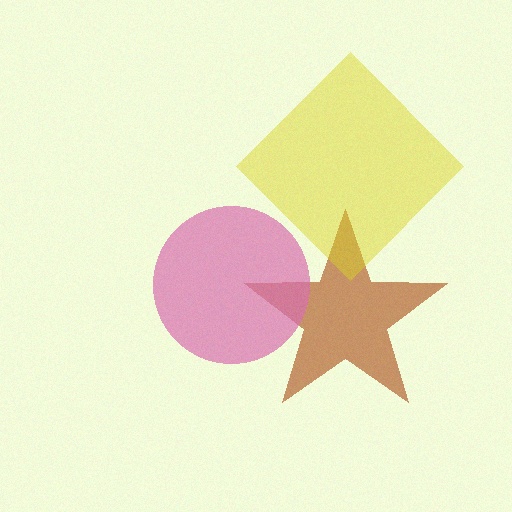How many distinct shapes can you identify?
There are 3 distinct shapes: a brown star, a yellow diamond, a pink circle.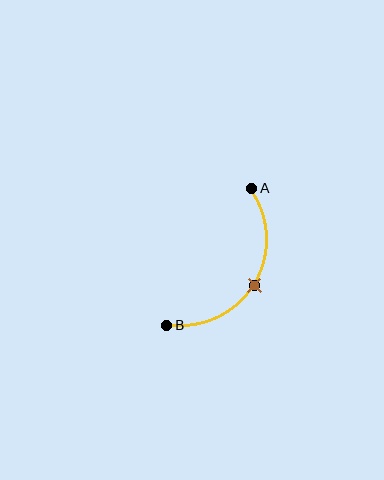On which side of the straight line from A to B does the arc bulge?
The arc bulges to the right of the straight line connecting A and B.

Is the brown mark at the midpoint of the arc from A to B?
Yes. The brown mark lies on the arc at equal arc-length from both A and B — it is the arc midpoint.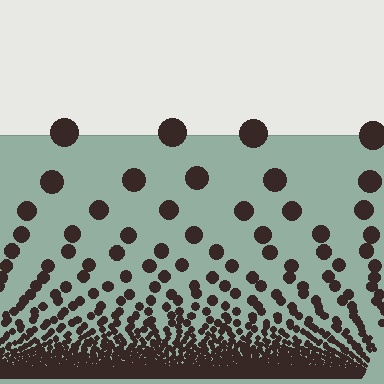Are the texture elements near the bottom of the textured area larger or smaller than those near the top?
Smaller. The gradient is inverted — elements near the bottom are smaller and denser.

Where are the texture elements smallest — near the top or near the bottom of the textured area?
Near the bottom.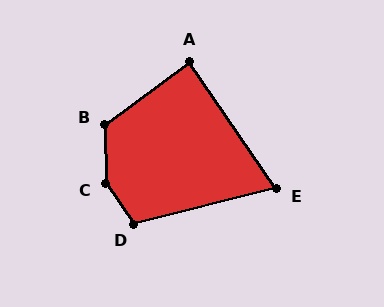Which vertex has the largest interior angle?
C, at approximately 146 degrees.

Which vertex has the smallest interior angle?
E, at approximately 69 degrees.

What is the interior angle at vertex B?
Approximately 126 degrees (obtuse).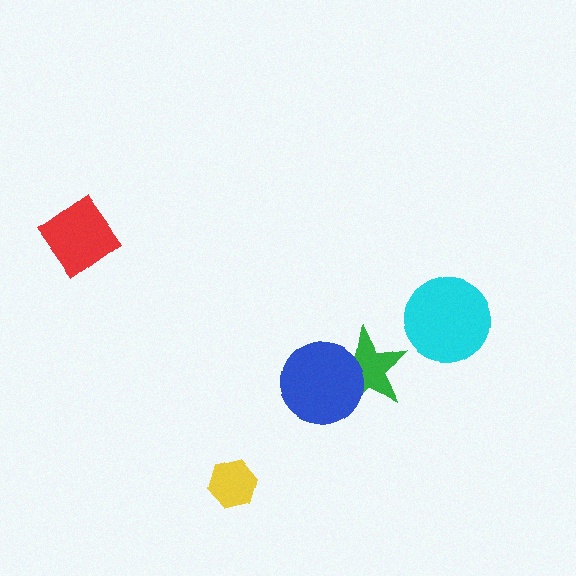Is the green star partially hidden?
Yes, it is partially covered by another shape.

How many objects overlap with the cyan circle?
0 objects overlap with the cyan circle.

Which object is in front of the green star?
The blue circle is in front of the green star.